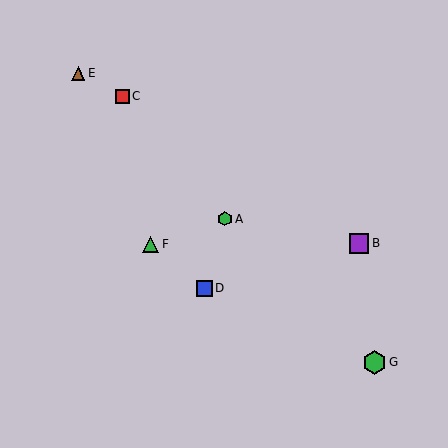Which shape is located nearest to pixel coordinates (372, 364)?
The green hexagon (labeled G) at (375, 362) is nearest to that location.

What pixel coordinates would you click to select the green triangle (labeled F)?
Click at (150, 244) to select the green triangle F.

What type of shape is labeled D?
Shape D is a blue square.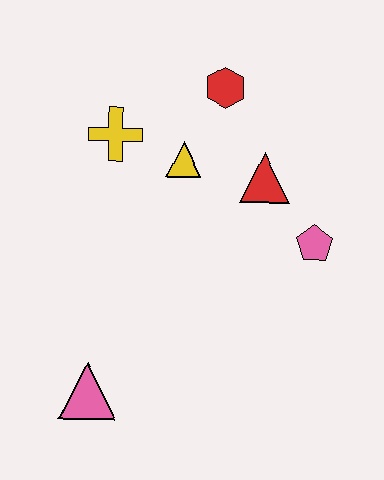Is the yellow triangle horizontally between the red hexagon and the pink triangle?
Yes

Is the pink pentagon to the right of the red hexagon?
Yes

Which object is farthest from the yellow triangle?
The pink triangle is farthest from the yellow triangle.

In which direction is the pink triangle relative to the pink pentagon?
The pink triangle is to the left of the pink pentagon.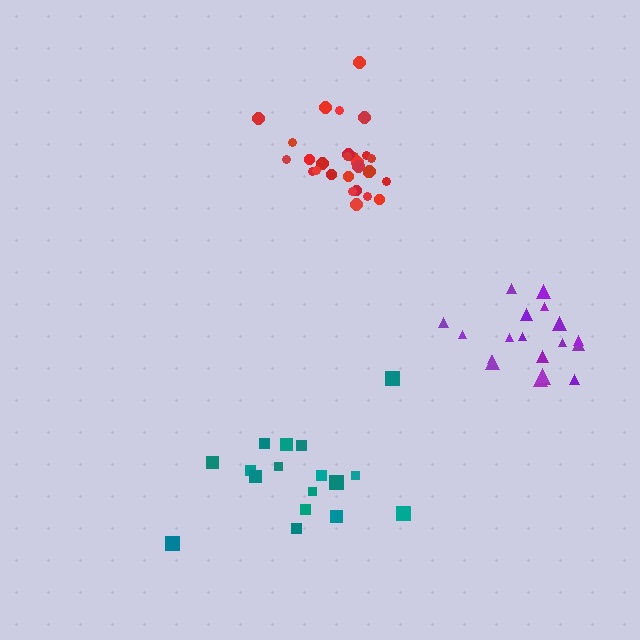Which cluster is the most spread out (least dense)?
Teal.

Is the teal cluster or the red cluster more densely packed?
Red.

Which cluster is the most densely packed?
Red.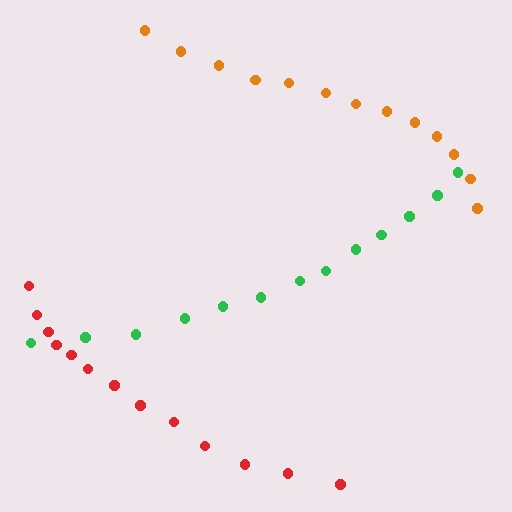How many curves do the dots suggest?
There are 3 distinct paths.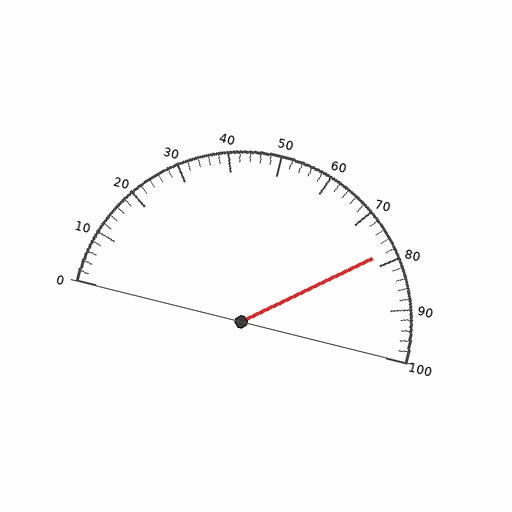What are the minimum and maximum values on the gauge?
The gauge ranges from 0 to 100.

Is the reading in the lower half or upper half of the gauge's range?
The reading is in the upper half of the range (0 to 100).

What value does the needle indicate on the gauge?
The needle indicates approximately 78.